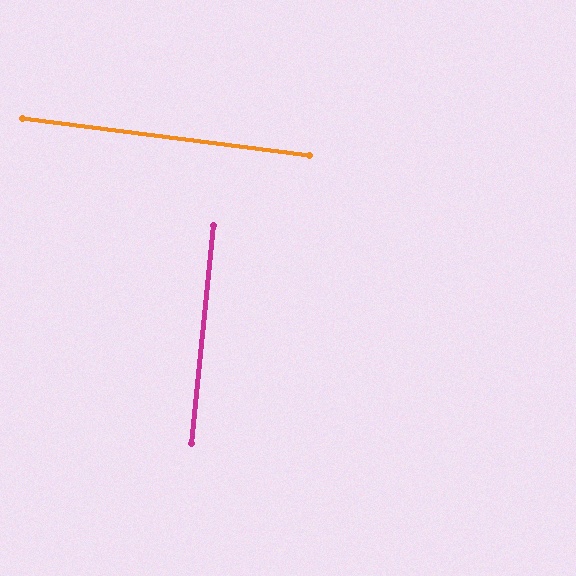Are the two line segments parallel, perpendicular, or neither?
Perpendicular — they meet at approximately 89°.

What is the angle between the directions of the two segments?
Approximately 89 degrees.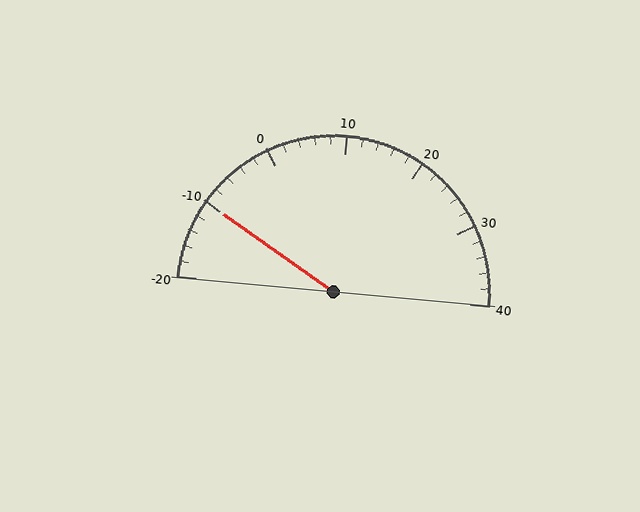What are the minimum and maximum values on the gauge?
The gauge ranges from -20 to 40.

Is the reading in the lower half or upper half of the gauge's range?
The reading is in the lower half of the range (-20 to 40).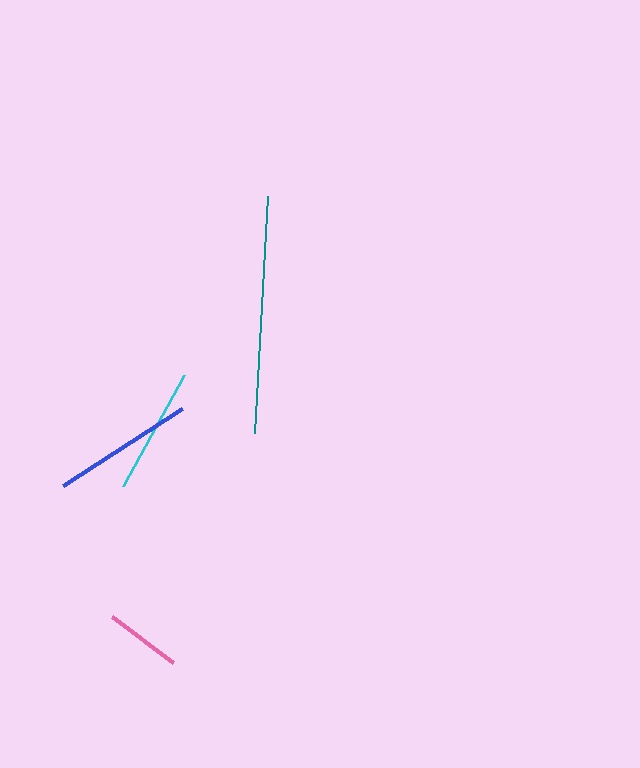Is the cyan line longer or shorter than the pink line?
The cyan line is longer than the pink line.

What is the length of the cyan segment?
The cyan segment is approximately 126 pixels long.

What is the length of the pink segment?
The pink segment is approximately 77 pixels long.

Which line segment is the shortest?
The pink line is the shortest at approximately 77 pixels.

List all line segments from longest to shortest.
From longest to shortest: teal, blue, cyan, pink.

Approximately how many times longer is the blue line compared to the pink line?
The blue line is approximately 1.8 times the length of the pink line.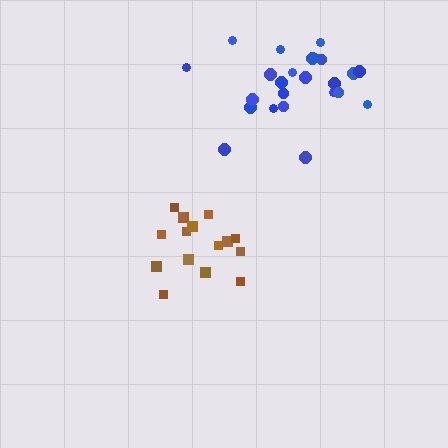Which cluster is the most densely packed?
Brown.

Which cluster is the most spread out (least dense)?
Blue.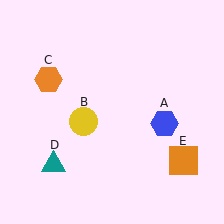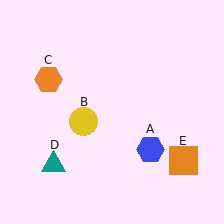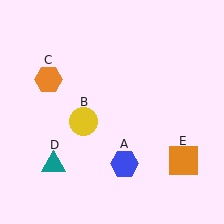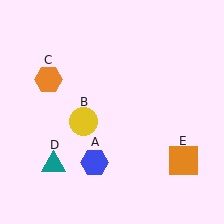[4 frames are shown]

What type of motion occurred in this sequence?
The blue hexagon (object A) rotated clockwise around the center of the scene.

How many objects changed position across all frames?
1 object changed position: blue hexagon (object A).